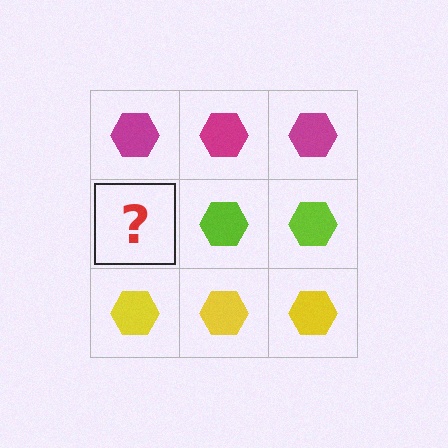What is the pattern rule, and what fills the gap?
The rule is that each row has a consistent color. The gap should be filled with a lime hexagon.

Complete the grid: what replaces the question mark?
The question mark should be replaced with a lime hexagon.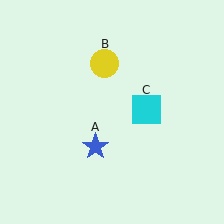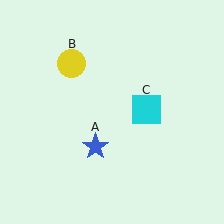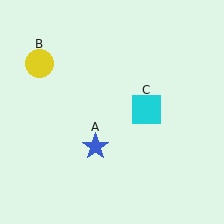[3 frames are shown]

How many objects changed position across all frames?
1 object changed position: yellow circle (object B).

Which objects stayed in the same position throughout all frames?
Blue star (object A) and cyan square (object C) remained stationary.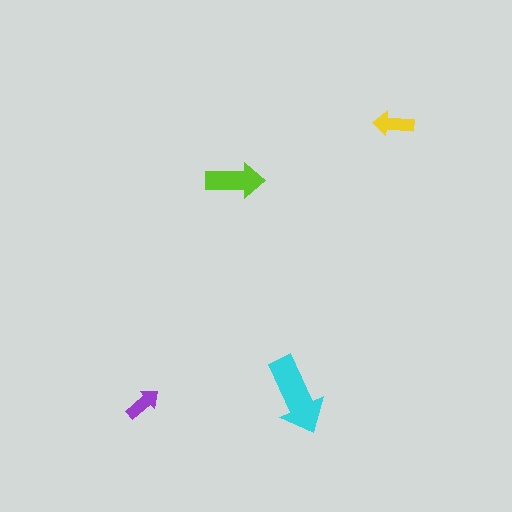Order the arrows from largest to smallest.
the cyan one, the lime one, the yellow one, the purple one.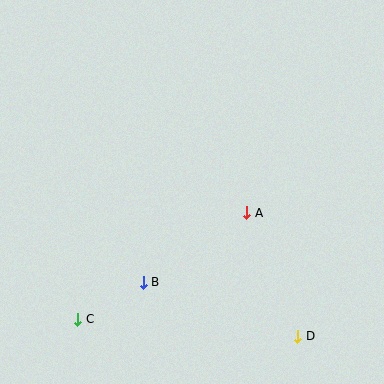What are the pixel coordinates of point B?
Point B is at (143, 282).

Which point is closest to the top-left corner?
Point B is closest to the top-left corner.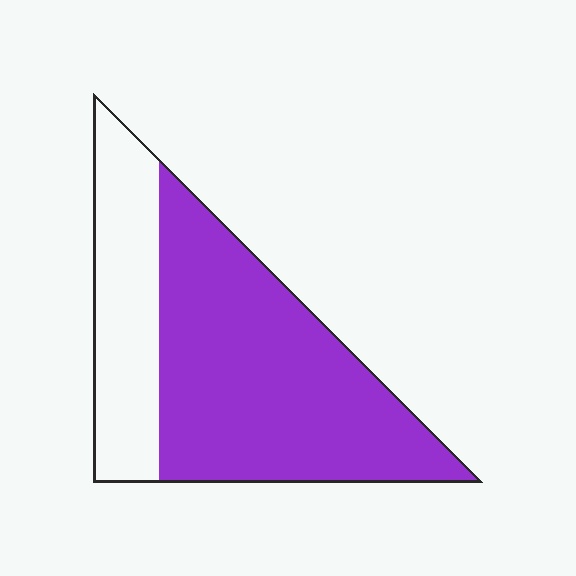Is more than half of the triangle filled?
Yes.